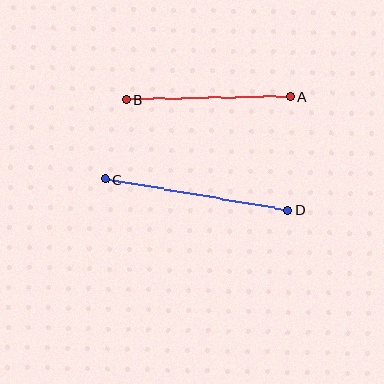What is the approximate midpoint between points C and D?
The midpoint is at approximately (196, 195) pixels.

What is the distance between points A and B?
The distance is approximately 164 pixels.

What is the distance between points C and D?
The distance is approximately 185 pixels.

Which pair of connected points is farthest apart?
Points C and D are farthest apart.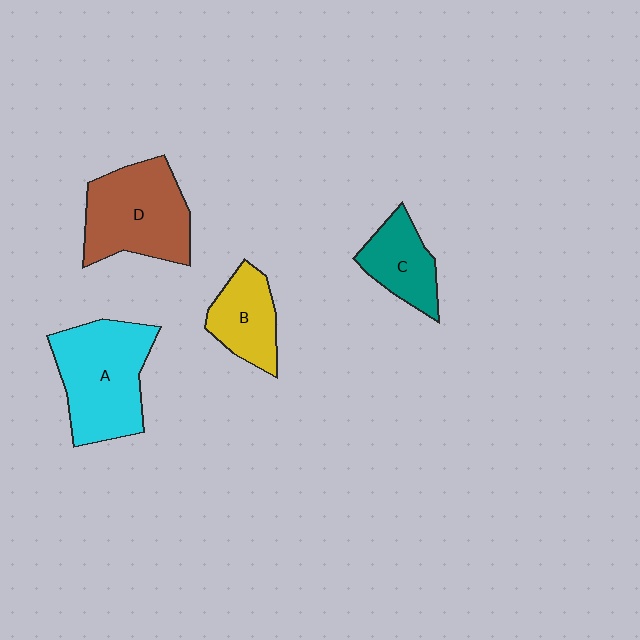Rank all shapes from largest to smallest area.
From largest to smallest: A (cyan), D (brown), B (yellow), C (teal).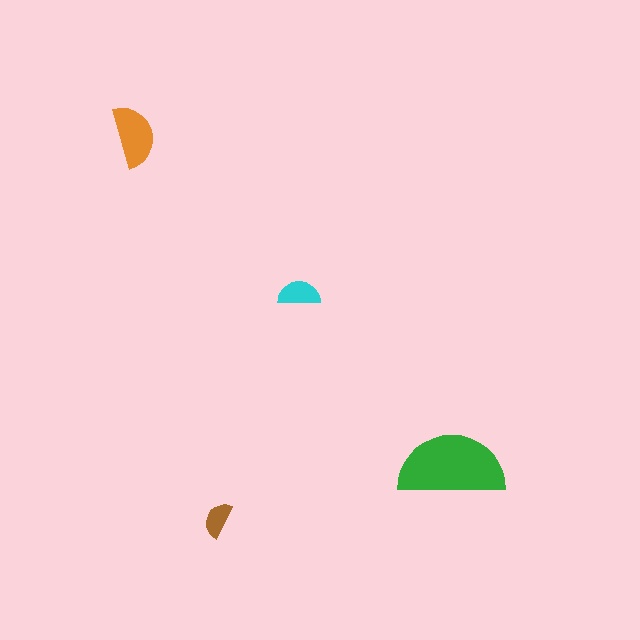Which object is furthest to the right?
The green semicircle is rightmost.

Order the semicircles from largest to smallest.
the green one, the orange one, the cyan one, the brown one.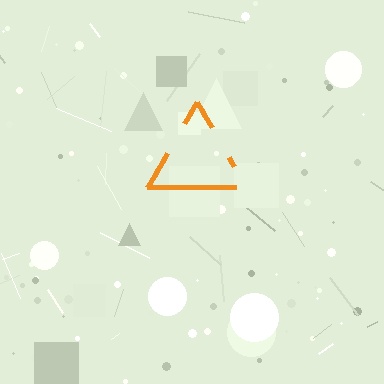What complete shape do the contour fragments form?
The contour fragments form a triangle.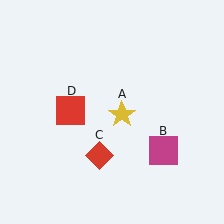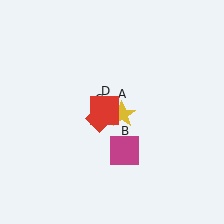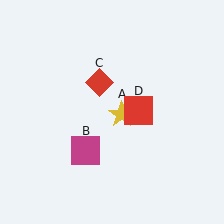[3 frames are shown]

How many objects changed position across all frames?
3 objects changed position: magenta square (object B), red diamond (object C), red square (object D).